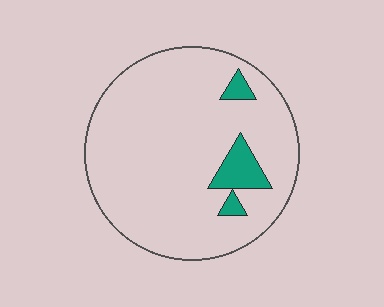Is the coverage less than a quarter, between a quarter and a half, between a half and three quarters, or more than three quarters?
Less than a quarter.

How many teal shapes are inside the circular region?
3.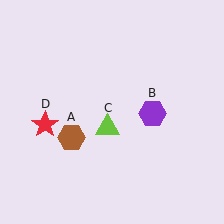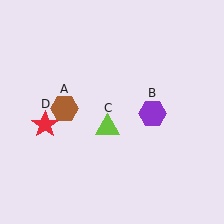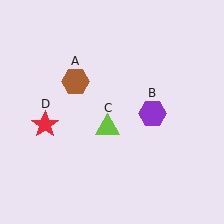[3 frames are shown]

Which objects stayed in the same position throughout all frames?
Purple hexagon (object B) and lime triangle (object C) and red star (object D) remained stationary.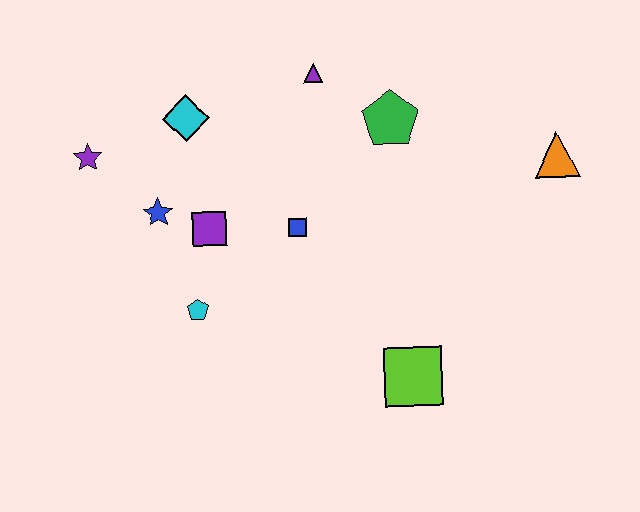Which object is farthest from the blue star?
The orange triangle is farthest from the blue star.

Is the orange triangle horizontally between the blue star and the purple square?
No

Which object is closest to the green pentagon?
The purple triangle is closest to the green pentagon.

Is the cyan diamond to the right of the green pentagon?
No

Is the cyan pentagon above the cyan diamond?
No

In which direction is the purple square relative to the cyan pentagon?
The purple square is above the cyan pentagon.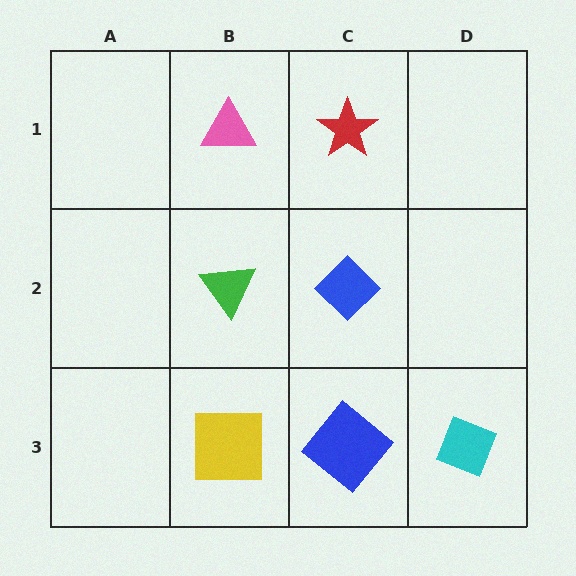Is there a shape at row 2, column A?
No, that cell is empty.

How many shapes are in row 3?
3 shapes.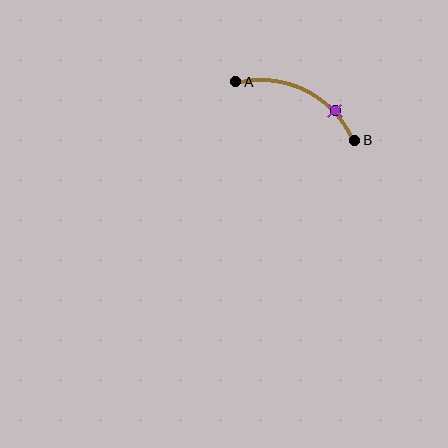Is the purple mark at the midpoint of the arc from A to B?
No. The purple mark lies on the arc but is closer to endpoint B. The arc midpoint would be at the point on the curve equidistant along the arc from both A and B.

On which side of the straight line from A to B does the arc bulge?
The arc bulges above the straight line connecting A and B.